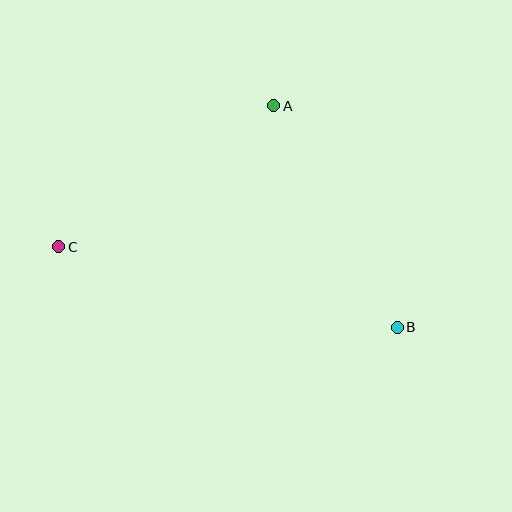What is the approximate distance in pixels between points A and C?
The distance between A and C is approximately 257 pixels.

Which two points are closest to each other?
Points A and B are closest to each other.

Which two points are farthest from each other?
Points B and C are farthest from each other.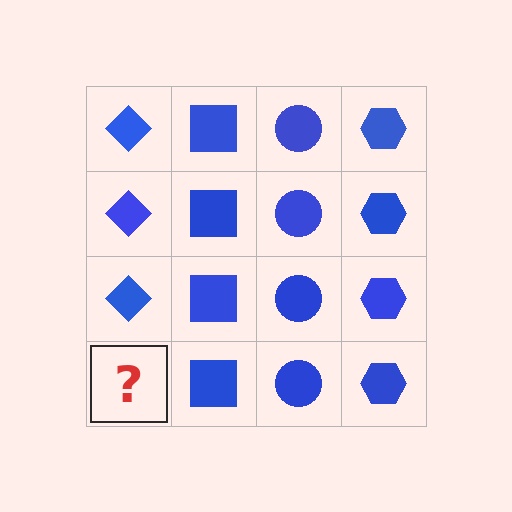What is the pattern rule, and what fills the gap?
The rule is that each column has a consistent shape. The gap should be filled with a blue diamond.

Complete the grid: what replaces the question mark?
The question mark should be replaced with a blue diamond.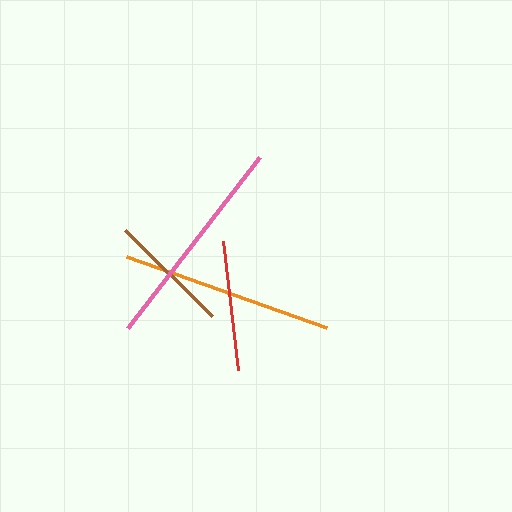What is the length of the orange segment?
The orange segment is approximately 212 pixels long.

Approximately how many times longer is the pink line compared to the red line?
The pink line is approximately 1.7 times the length of the red line.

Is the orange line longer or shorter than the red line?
The orange line is longer than the red line.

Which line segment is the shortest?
The brown line is the shortest at approximately 122 pixels.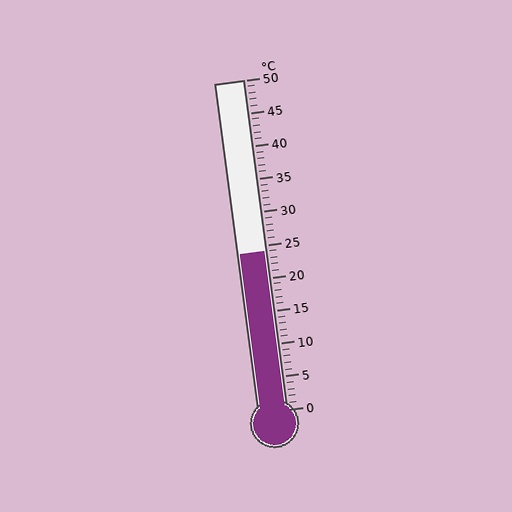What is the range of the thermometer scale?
The thermometer scale ranges from 0°C to 50°C.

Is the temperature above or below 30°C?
The temperature is below 30°C.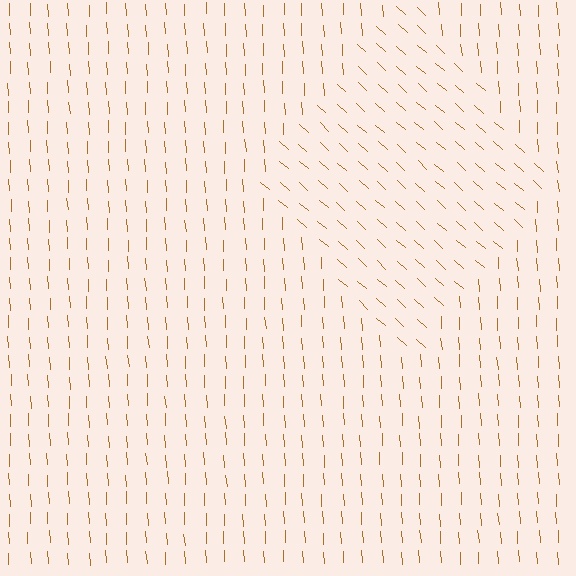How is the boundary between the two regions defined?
The boundary is defined purely by a change in line orientation (approximately 45 degrees difference). All lines are the same color and thickness.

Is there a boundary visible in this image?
Yes, there is a texture boundary formed by a change in line orientation.